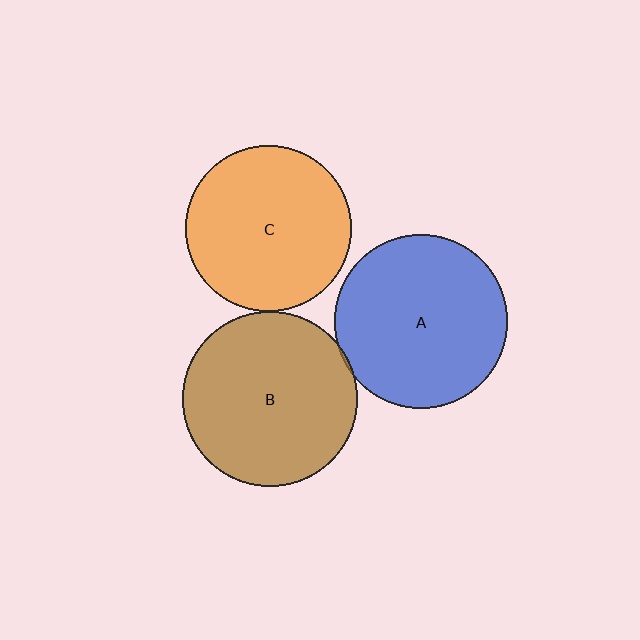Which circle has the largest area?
Circle B (brown).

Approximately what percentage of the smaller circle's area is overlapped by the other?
Approximately 5%.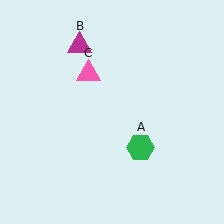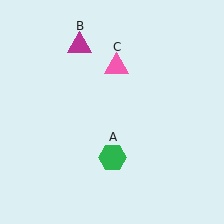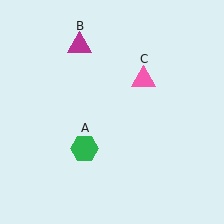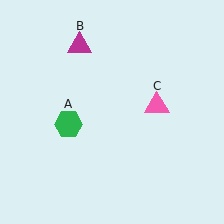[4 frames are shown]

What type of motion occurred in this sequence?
The green hexagon (object A), pink triangle (object C) rotated clockwise around the center of the scene.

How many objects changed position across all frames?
2 objects changed position: green hexagon (object A), pink triangle (object C).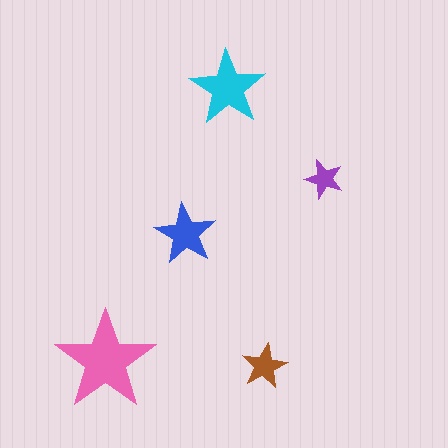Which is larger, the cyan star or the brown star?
The cyan one.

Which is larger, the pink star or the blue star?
The pink one.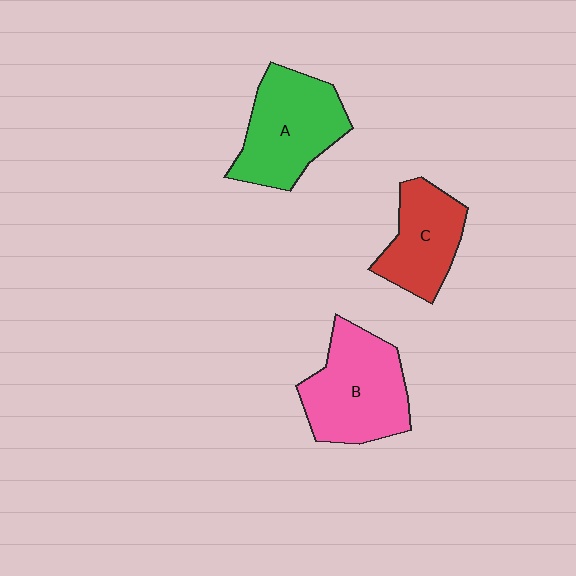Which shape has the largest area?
Shape B (pink).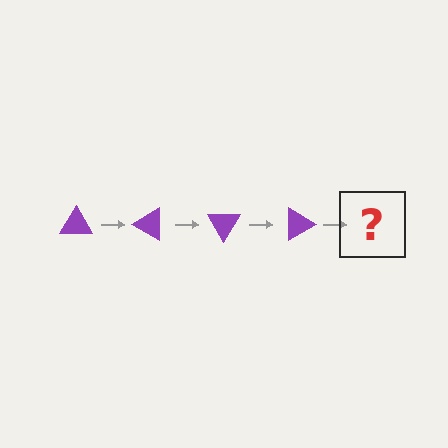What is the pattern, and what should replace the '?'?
The pattern is that the triangle rotates 30 degrees each step. The '?' should be a purple triangle rotated 120 degrees.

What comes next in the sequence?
The next element should be a purple triangle rotated 120 degrees.